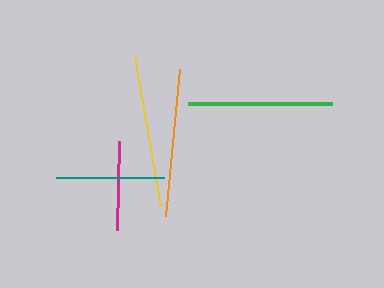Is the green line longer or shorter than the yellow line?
The yellow line is longer than the green line.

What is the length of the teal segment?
The teal segment is approximately 108 pixels long.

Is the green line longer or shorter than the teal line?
The green line is longer than the teal line.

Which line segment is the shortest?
The magenta line is the shortest at approximately 89 pixels.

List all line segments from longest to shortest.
From longest to shortest: yellow, orange, green, teal, magenta.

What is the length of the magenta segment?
The magenta segment is approximately 89 pixels long.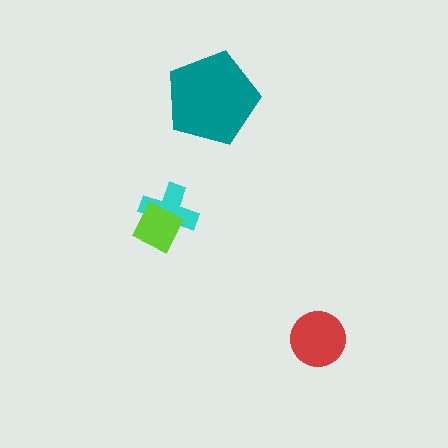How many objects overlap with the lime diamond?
1 object overlaps with the lime diamond.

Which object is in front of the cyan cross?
The lime diamond is in front of the cyan cross.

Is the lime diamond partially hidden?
No, no other shape covers it.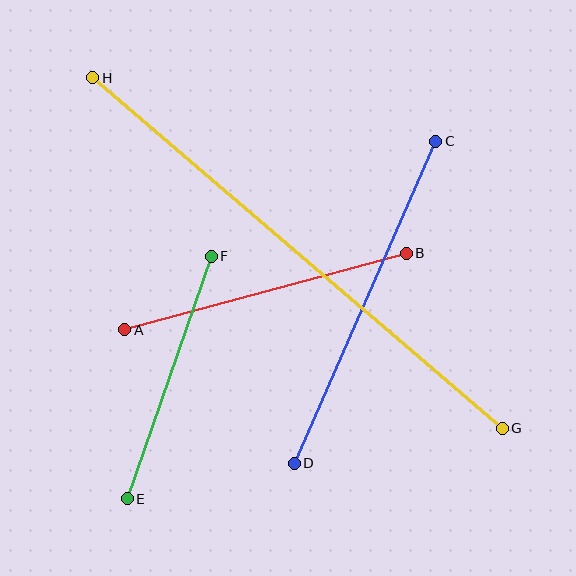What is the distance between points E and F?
The distance is approximately 256 pixels.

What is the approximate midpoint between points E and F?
The midpoint is at approximately (169, 378) pixels.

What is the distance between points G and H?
The distance is approximately 539 pixels.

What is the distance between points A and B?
The distance is approximately 291 pixels.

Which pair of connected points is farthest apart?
Points G and H are farthest apart.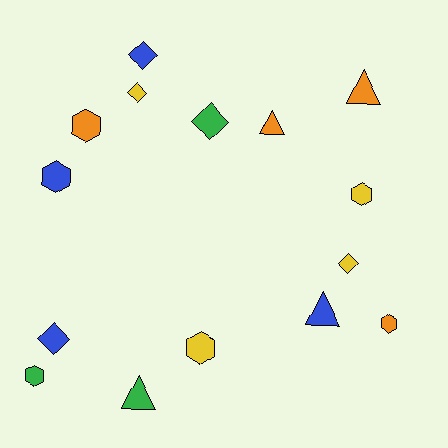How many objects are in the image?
There are 15 objects.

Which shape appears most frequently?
Hexagon, with 6 objects.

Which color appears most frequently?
Orange, with 4 objects.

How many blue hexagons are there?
There is 1 blue hexagon.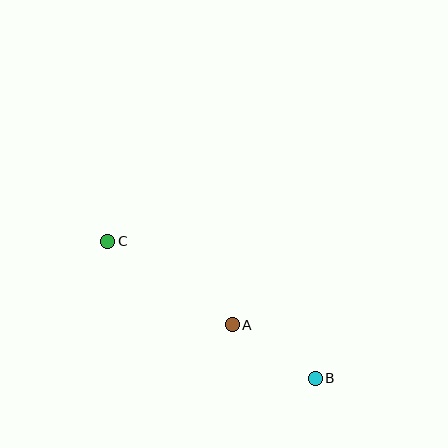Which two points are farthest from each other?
Points B and C are farthest from each other.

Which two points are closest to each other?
Points A and B are closest to each other.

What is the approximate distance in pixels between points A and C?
The distance between A and C is approximately 150 pixels.